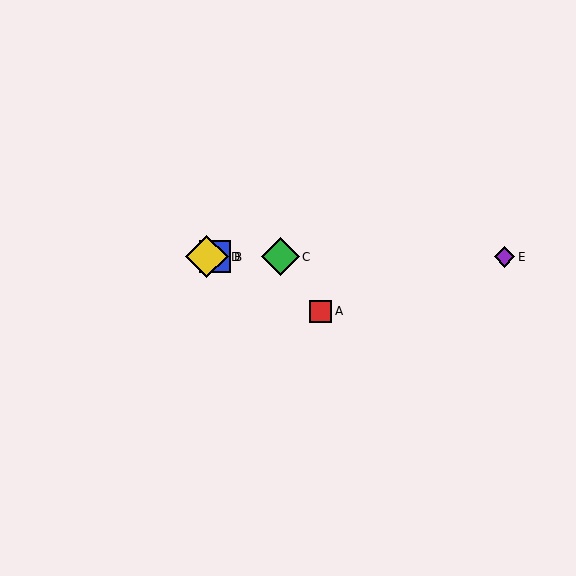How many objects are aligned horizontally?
4 objects (B, C, D, E) are aligned horizontally.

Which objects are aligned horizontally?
Objects B, C, D, E are aligned horizontally.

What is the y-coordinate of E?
Object E is at y≈257.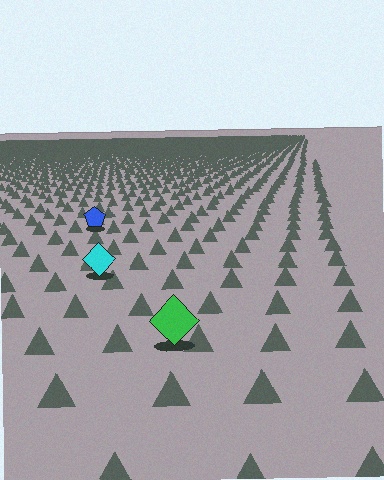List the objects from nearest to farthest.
From nearest to farthest: the green diamond, the cyan diamond, the blue pentagon.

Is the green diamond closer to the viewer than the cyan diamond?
Yes. The green diamond is closer — you can tell from the texture gradient: the ground texture is coarser near it.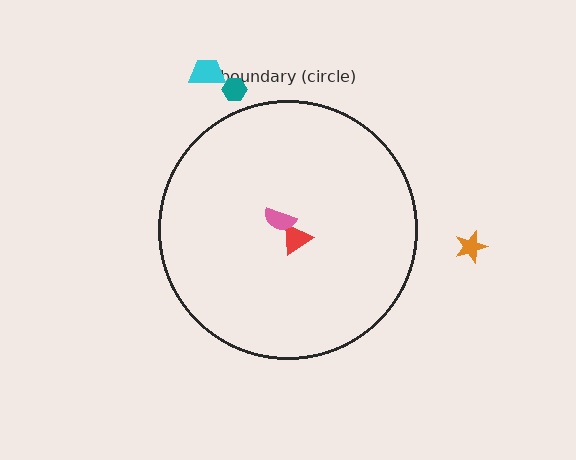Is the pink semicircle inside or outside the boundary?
Inside.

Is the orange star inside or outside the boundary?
Outside.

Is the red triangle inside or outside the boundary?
Inside.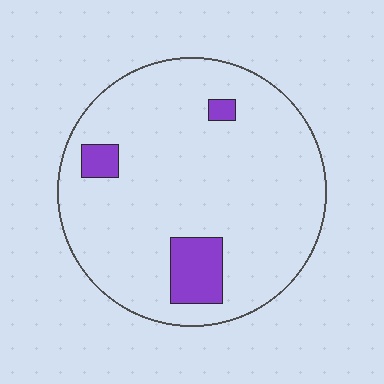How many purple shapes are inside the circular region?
3.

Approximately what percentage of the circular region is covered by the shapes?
Approximately 10%.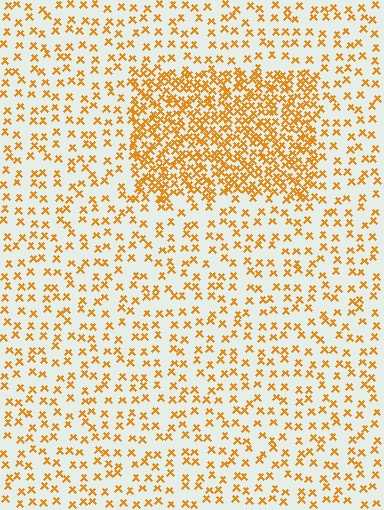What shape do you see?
I see a rectangle.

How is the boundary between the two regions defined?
The boundary is defined by a change in element density (approximately 2.7x ratio). All elements are the same color, size, and shape.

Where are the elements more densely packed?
The elements are more densely packed inside the rectangle boundary.